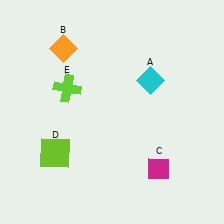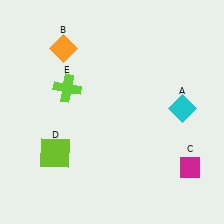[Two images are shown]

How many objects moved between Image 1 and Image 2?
2 objects moved between the two images.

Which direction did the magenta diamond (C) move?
The magenta diamond (C) moved right.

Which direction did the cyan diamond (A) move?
The cyan diamond (A) moved right.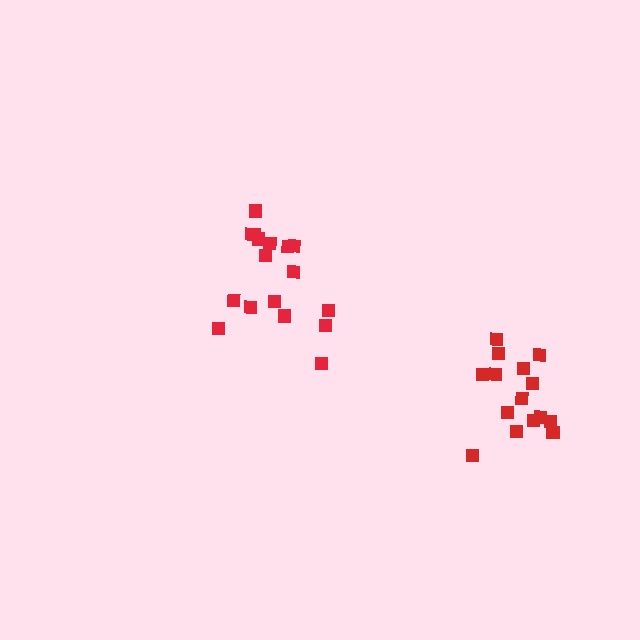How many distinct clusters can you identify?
There are 2 distinct clusters.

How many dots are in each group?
Group 1: 17 dots, Group 2: 15 dots (32 total).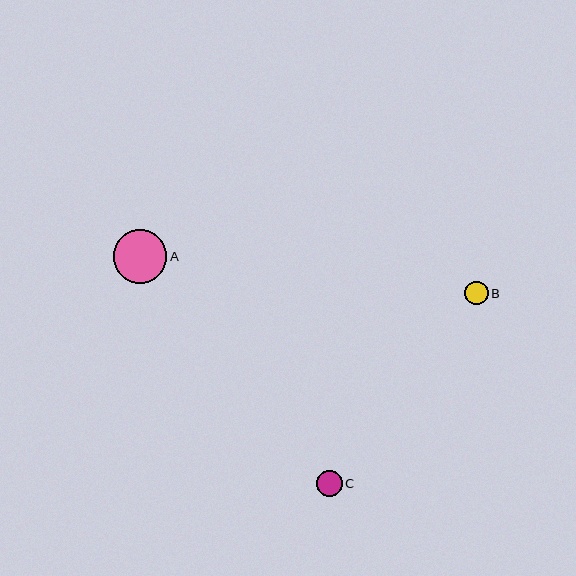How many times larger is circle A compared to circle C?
Circle A is approximately 2.1 times the size of circle C.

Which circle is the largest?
Circle A is the largest with a size of approximately 54 pixels.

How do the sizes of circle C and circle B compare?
Circle C and circle B are approximately the same size.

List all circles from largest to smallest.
From largest to smallest: A, C, B.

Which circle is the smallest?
Circle B is the smallest with a size of approximately 24 pixels.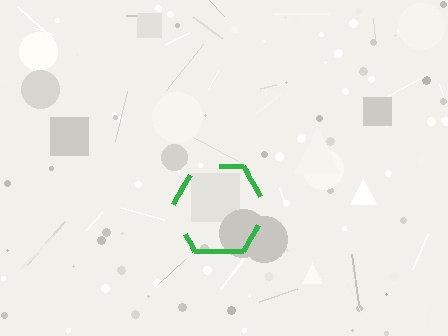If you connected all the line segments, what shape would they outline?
They would outline a hexagon.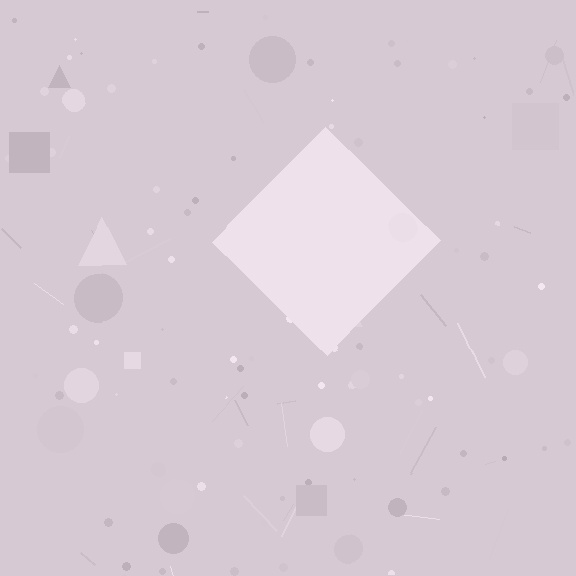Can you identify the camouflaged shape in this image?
The camouflaged shape is a diamond.